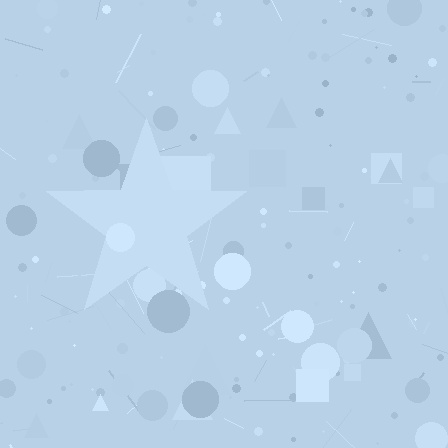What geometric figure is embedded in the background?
A star is embedded in the background.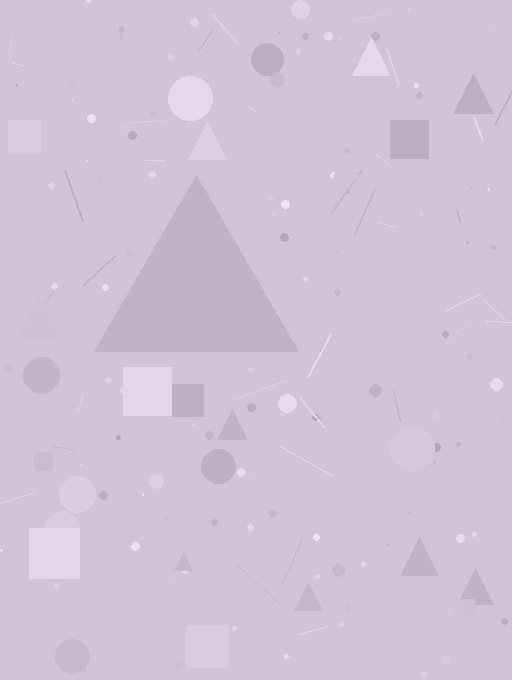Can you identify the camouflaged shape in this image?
The camouflaged shape is a triangle.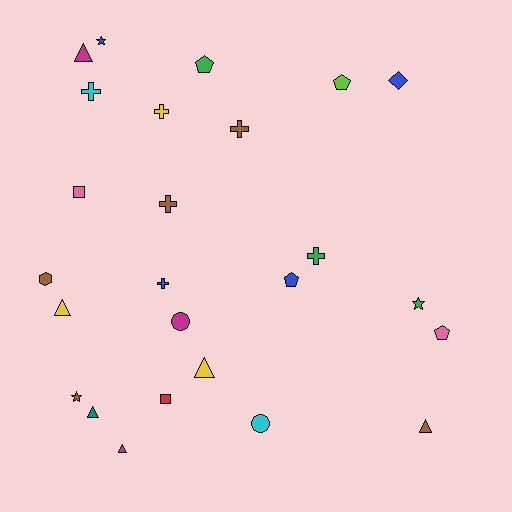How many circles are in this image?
There are 2 circles.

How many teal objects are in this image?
There is 1 teal object.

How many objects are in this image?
There are 25 objects.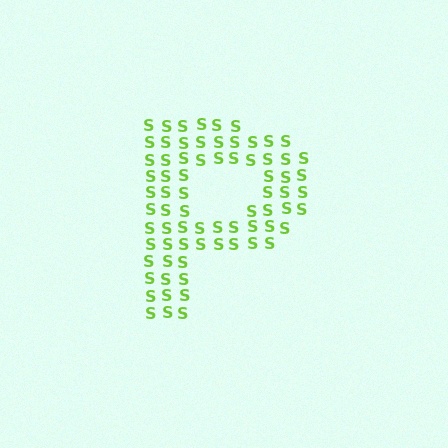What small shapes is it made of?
It is made of small letter S's.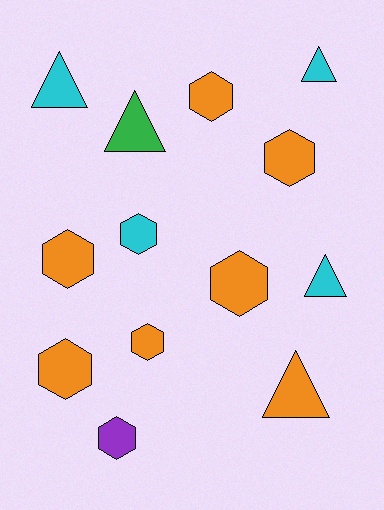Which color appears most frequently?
Orange, with 7 objects.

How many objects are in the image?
There are 13 objects.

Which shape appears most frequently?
Hexagon, with 8 objects.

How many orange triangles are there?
There is 1 orange triangle.